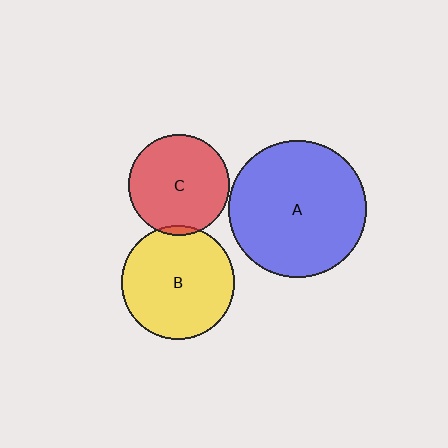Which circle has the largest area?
Circle A (blue).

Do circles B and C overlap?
Yes.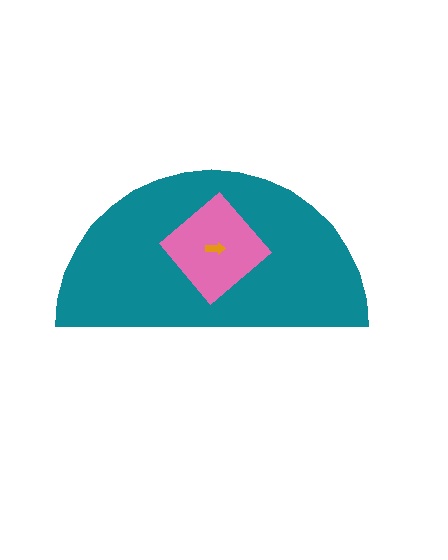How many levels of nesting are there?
3.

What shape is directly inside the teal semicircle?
The pink diamond.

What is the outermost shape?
The teal semicircle.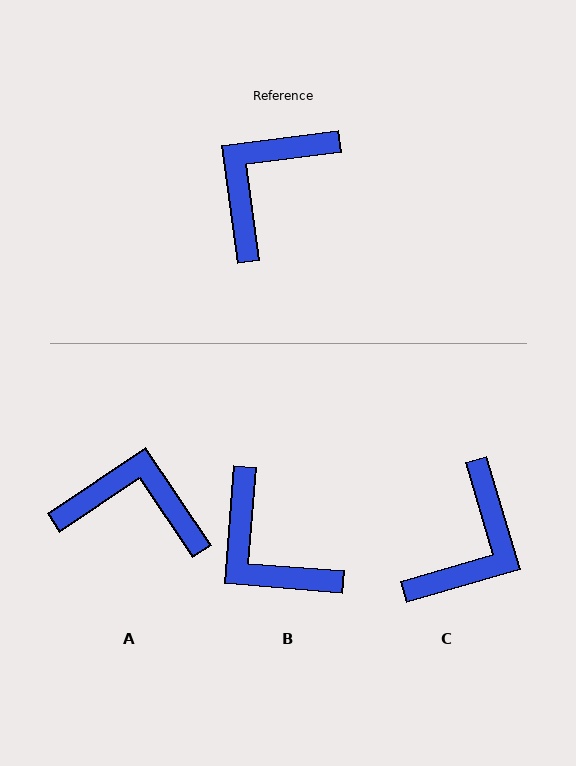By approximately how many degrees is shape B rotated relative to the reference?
Approximately 78 degrees counter-clockwise.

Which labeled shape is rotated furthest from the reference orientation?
C, about 171 degrees away.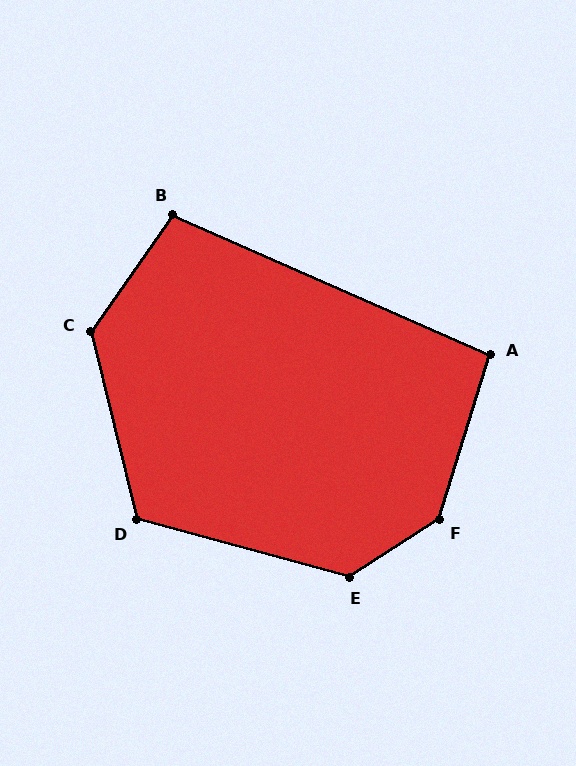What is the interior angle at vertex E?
Approximately 132 degrees (obtuse).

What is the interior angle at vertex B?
Approximately 101 degrees (obtuse).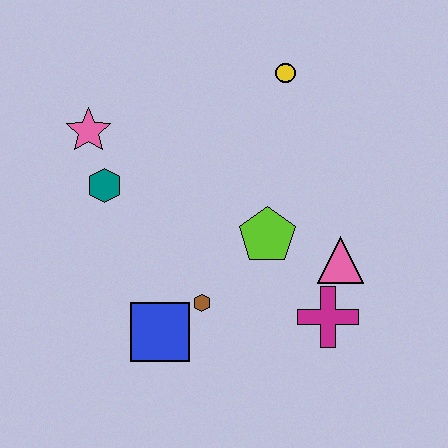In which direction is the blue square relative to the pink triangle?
The blue square is to the left of the pink triangle.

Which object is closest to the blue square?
The brown hexagon is closest to the blue square.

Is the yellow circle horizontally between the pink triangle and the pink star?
Yes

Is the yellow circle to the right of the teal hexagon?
Yes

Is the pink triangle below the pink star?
Yes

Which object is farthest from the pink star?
The magenta cross is farthest from the pink star.